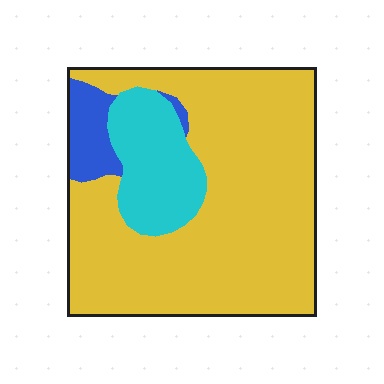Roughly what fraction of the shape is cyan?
Cyan takes up about one sixth (1/6) of the shape.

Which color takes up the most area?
Yellow, at roughly 75%.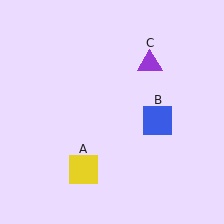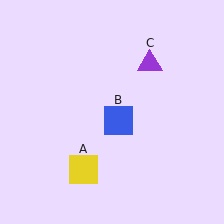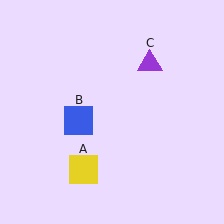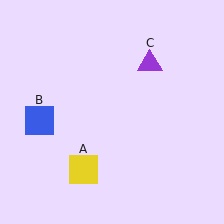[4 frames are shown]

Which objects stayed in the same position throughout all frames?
Yellow square (object A) and purple triangle (object C) remained stationary.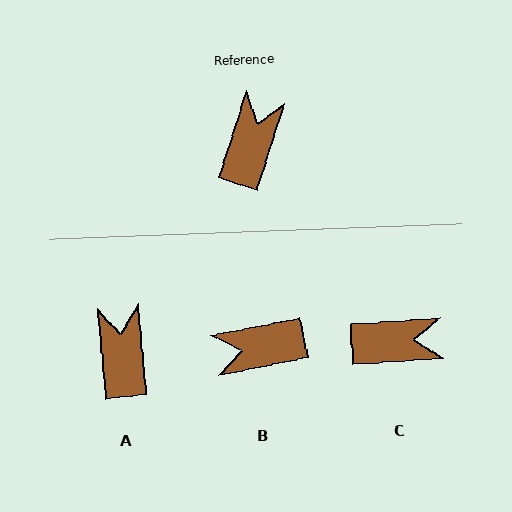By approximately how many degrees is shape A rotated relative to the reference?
Approximately 23 degrees counter-clockwise.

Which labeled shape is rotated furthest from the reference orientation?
B, about 119 degrees away.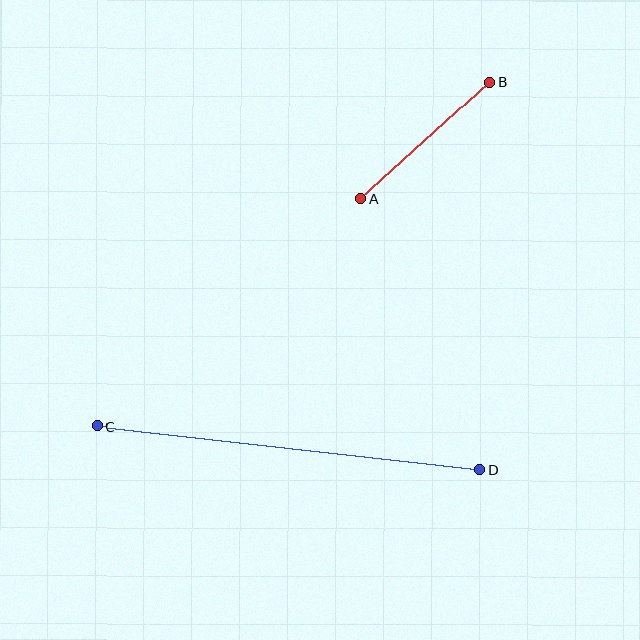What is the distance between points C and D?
The distance is approximately 385 pixels.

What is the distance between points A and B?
The distance is approximately 173 pixels.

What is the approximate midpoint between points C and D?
The midpoint is at approximately (288, 448) pixels.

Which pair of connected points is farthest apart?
Points C and D are farthest apart.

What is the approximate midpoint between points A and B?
The midpoint is at approximately (425, 141) pixels.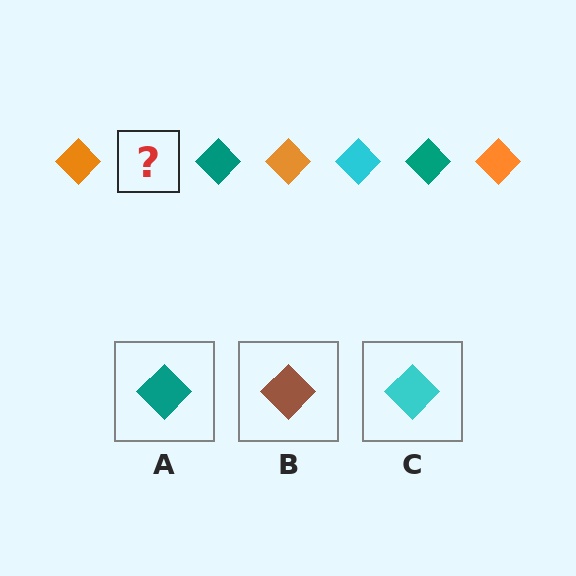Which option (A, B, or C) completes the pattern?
C.